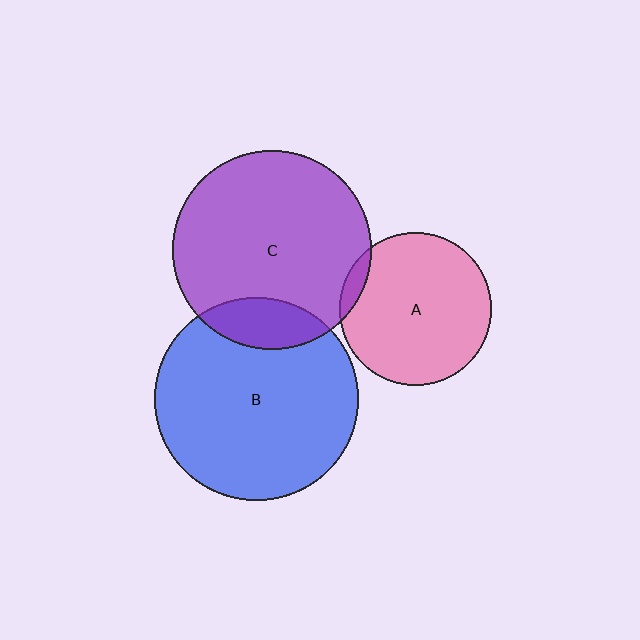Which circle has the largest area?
Circle B (blue).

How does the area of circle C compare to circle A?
Approximately 1.7 times.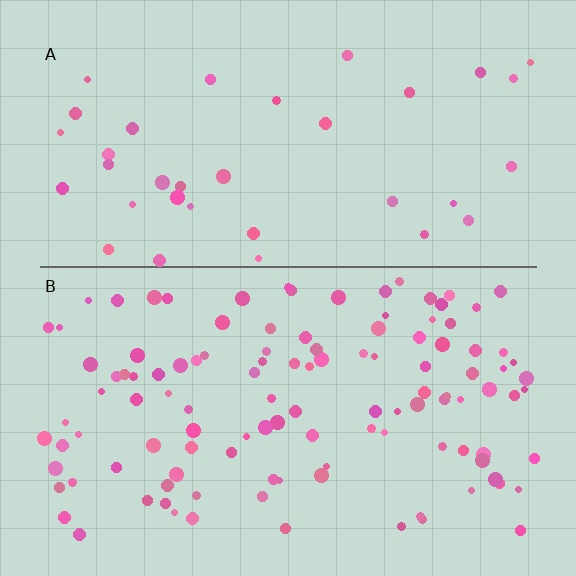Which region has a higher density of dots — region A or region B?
B (the bottom).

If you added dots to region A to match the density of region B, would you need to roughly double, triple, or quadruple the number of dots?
Approximately triple.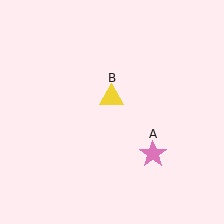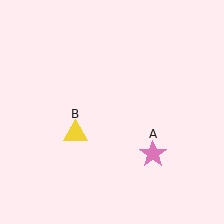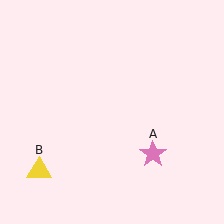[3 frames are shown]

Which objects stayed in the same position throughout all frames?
Pink star (object A) remained stationary.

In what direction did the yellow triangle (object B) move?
The yellow triangle (object B) moved down and to the left.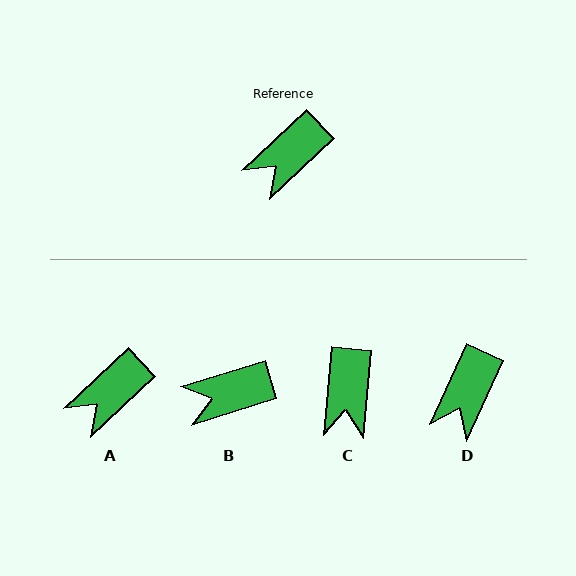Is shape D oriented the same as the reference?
No, it is off by about 22 degrees.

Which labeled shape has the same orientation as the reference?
A.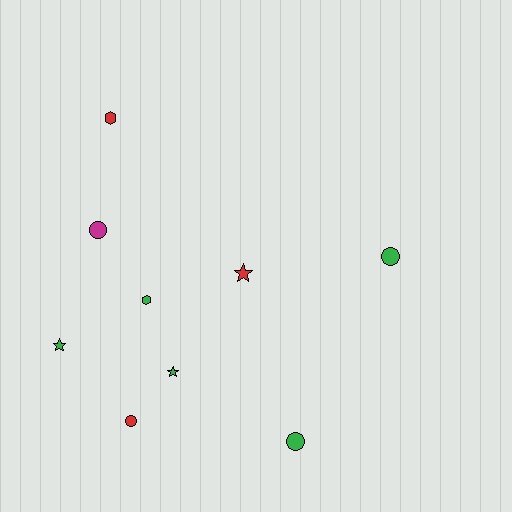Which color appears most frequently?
Green, with 5 objects.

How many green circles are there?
There are 2 green circles.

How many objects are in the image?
There are 9 objects.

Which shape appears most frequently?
Circle, with 4 objects.